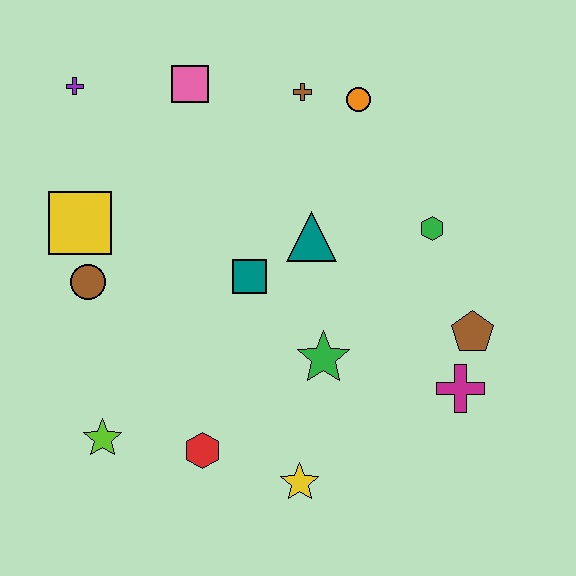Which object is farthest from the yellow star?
The purple cross is farthest from the yellow star.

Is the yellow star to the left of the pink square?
No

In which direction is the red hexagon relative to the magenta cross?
The red hexagon is to the left of the magenta cross.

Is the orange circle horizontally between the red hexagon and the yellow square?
No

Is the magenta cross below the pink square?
Yes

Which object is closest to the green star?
The teal square is closest to the green star.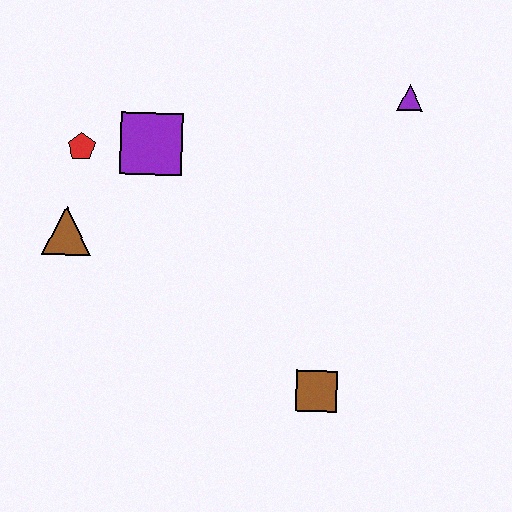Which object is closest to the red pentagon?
The purple square is closest to the red pentagon.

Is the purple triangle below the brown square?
No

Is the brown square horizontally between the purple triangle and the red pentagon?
Yes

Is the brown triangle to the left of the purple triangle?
Yes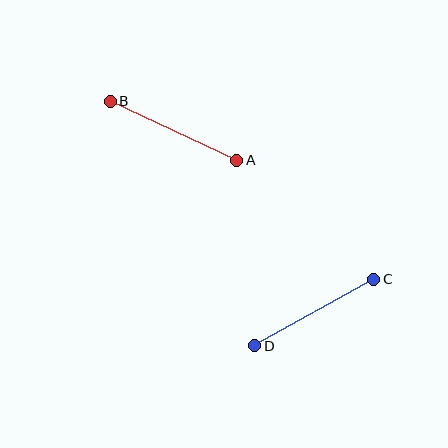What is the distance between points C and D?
The distance is approximately 136 pixels.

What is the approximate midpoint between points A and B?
The midpoint is at approximately (173, 131) pixels.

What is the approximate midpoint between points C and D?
The midpoint is at approximately (314, 313) pixels.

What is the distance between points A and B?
The distance is approximately 140 pixels.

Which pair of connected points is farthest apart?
Points A and B are farthest apart.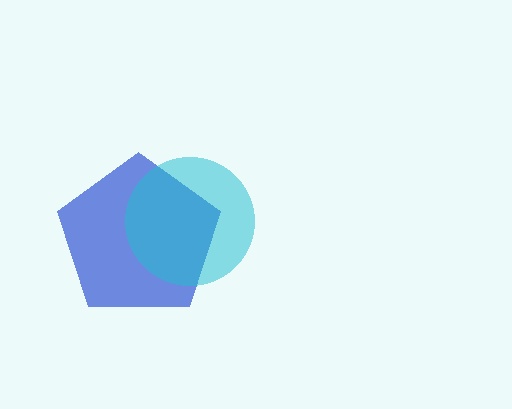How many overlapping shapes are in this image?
There are 2 overlapping shapes in the image.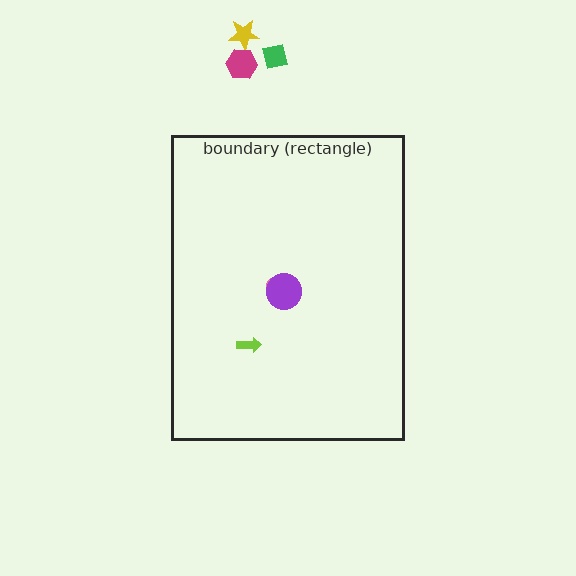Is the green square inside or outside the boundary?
Outside.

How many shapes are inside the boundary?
3 inside, 3 outside.